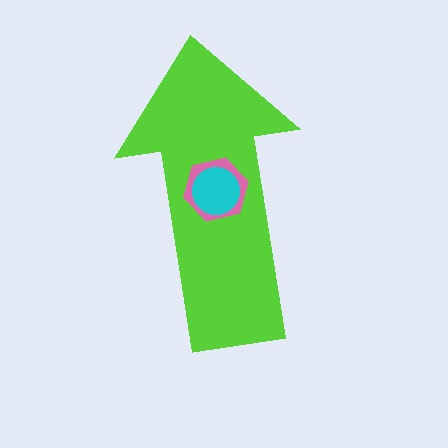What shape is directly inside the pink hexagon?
The cyan circle.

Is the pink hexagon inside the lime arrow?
Yes.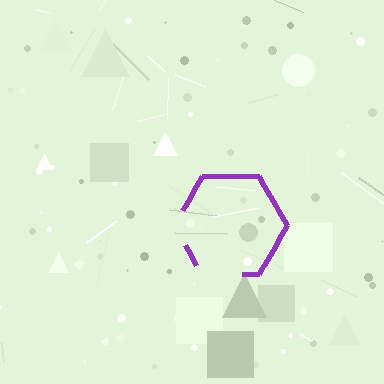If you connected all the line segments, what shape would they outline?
They would outline a hexagon.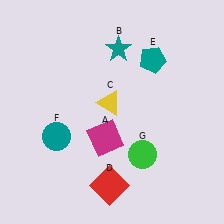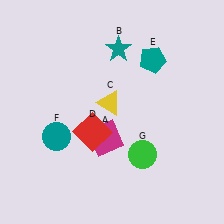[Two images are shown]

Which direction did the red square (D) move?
The red square (D) moved up.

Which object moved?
The red square (D) moved up.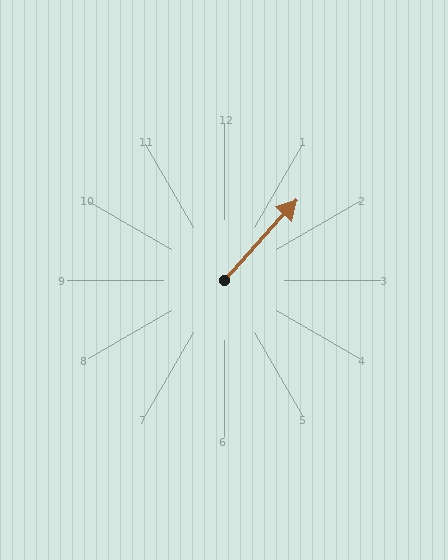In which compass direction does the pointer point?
Northeast.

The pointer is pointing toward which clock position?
Roughly 1 o'clock.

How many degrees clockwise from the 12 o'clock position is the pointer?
Approximately 42 degrees.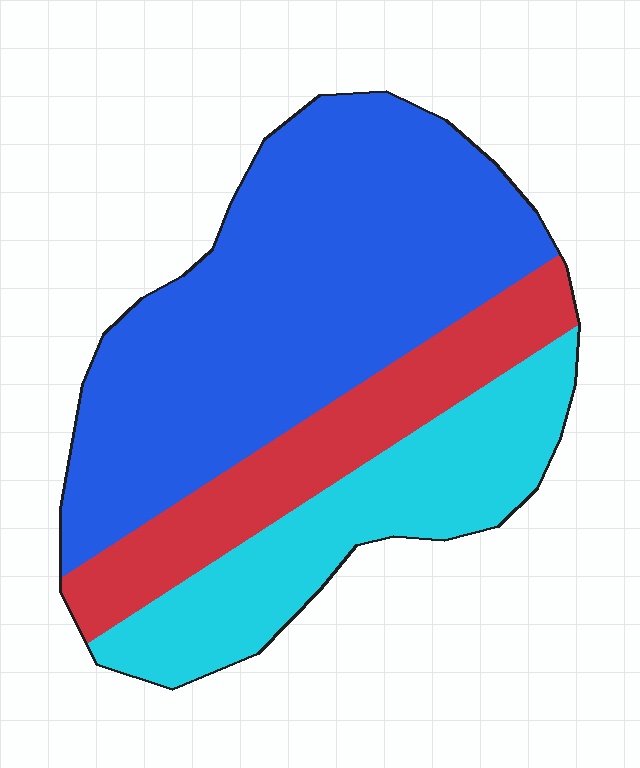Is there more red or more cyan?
Cyan.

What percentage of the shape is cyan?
Cyan takes up about one quarter (1/4) of the shape.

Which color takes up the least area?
Red, at roughly 20%.